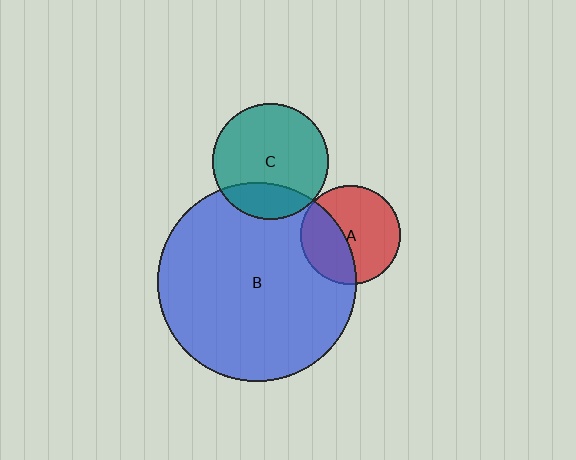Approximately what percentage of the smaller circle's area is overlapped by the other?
Approximately 40%.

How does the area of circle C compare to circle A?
Approximately 1.4 times.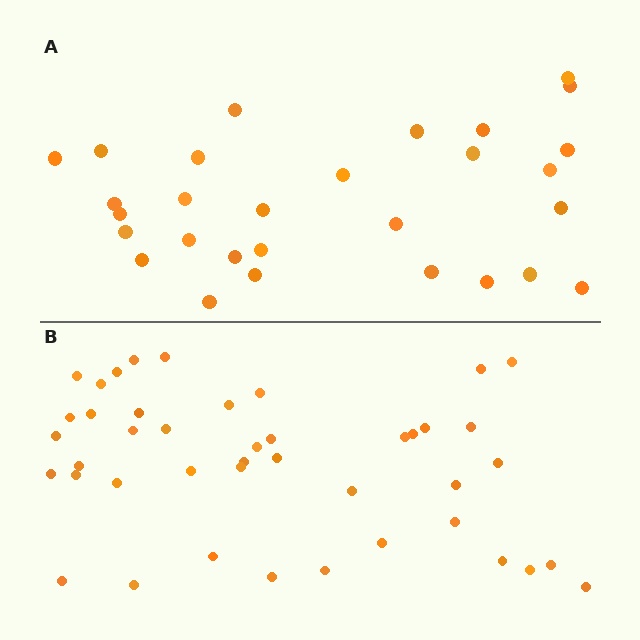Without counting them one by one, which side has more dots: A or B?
Region B (the bottom region) has more dots.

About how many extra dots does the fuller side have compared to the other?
Region B has approximately 15 more dots than region A.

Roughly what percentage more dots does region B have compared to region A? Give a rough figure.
About 50% more.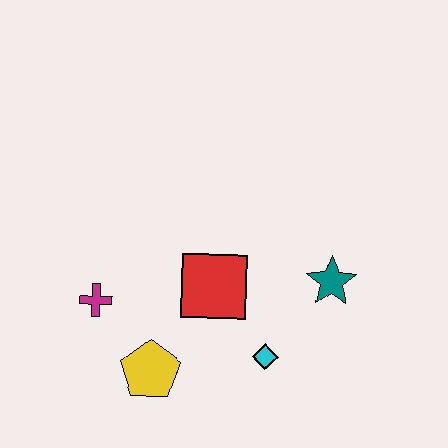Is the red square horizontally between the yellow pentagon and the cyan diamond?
Yes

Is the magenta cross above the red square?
No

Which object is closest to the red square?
The cyan diamond is closest to the red square.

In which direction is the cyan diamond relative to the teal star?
The cyan diamond is below the teal star.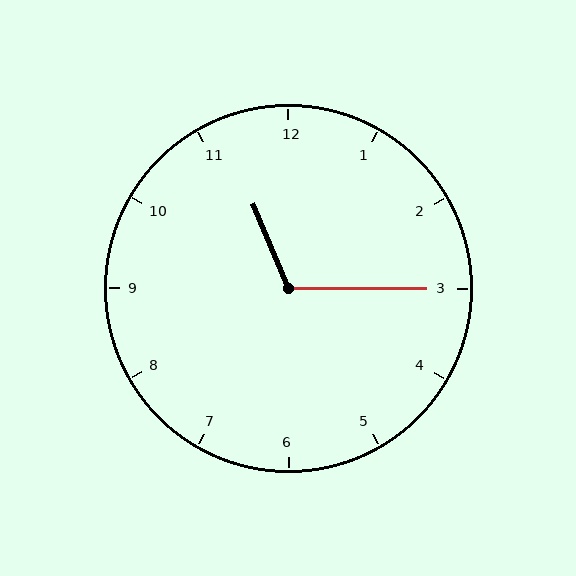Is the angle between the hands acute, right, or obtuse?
It is obtuse.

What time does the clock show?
11:15.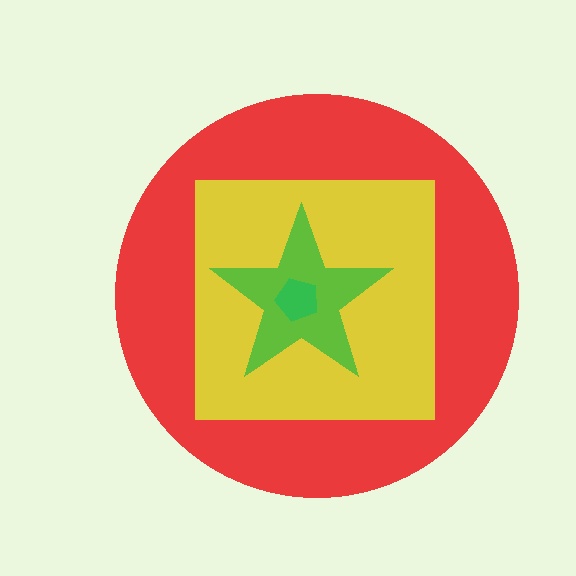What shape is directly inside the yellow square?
The lime star.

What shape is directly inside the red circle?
The yellow square.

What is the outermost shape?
The red circle.